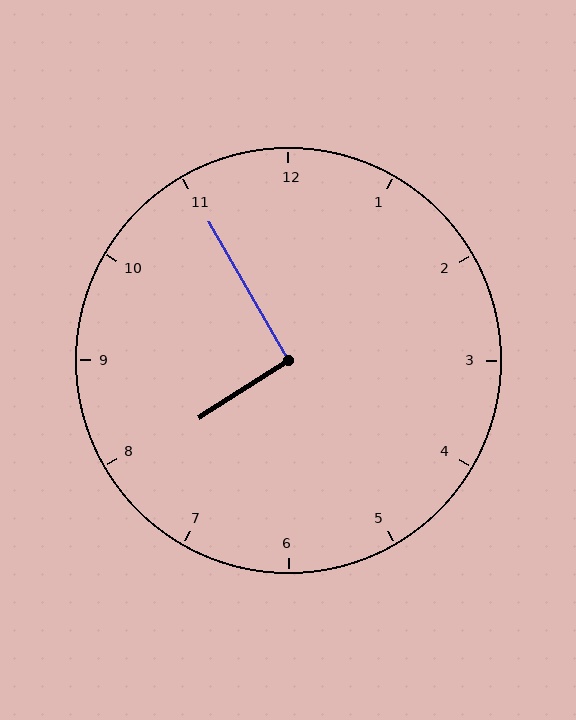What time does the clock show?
7:55.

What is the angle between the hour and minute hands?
Approximately 92 degrees.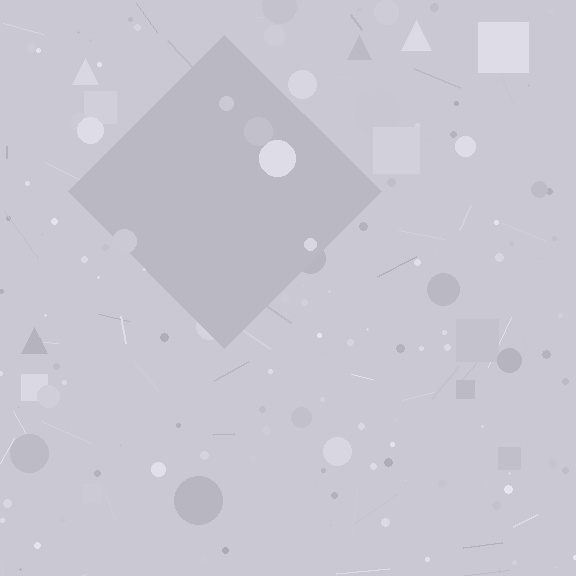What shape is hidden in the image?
A diamond is hidden in the image.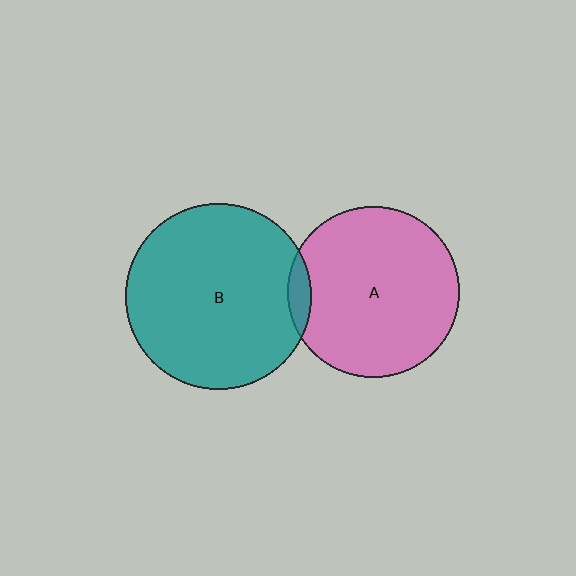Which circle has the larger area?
Circle B (teal).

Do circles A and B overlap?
Yes.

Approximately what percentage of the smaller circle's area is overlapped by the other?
Approximately 5%.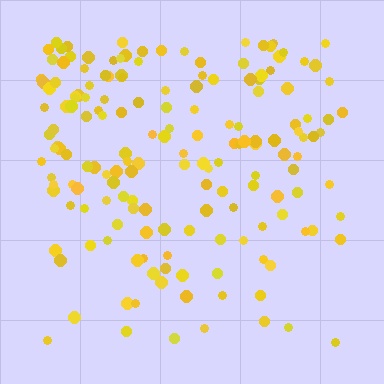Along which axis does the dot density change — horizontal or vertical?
Vertical.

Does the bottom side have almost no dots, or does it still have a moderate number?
Still a moderate number, just noticeably fewer than the top.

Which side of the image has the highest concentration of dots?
The top.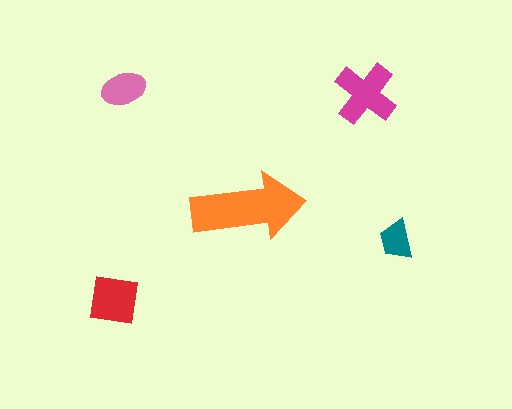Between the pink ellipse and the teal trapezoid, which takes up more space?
The pink ellipse.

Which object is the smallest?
The teal trapezoid.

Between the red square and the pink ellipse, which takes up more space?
The red square.